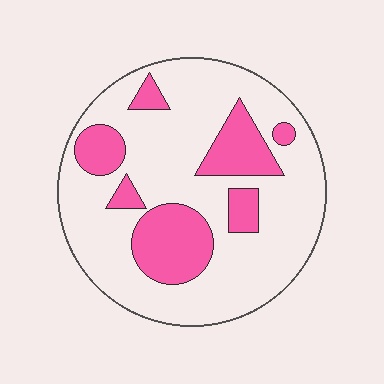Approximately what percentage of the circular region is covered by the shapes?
Approximately 25%.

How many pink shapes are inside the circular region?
7.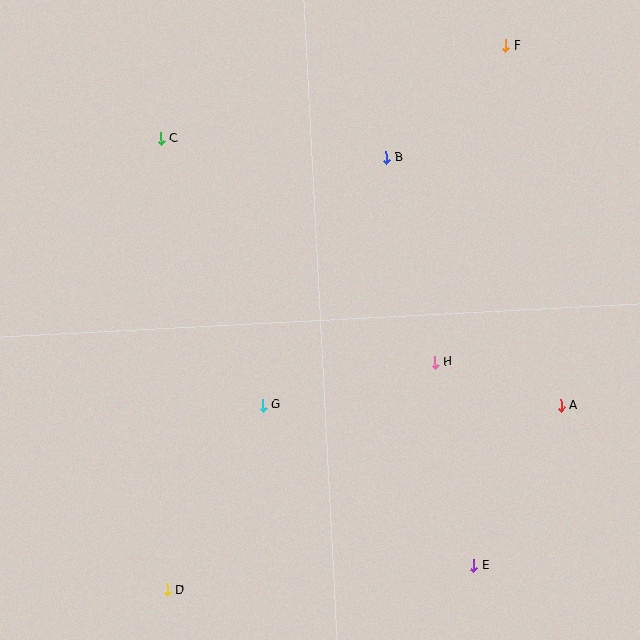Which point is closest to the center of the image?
Point G at (263, 406) is closest to the center.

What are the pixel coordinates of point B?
Point B is at (386, 158).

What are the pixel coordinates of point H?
Point H is at (435, 362).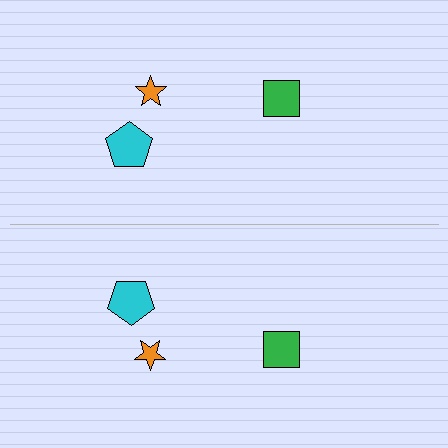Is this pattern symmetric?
Yes, this pattern has bilateral (reflection) symmetry.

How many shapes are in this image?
There are 6 shapes in this image.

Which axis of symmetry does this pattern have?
The pattern has a horizontal axis of symmetry running through the center of the image.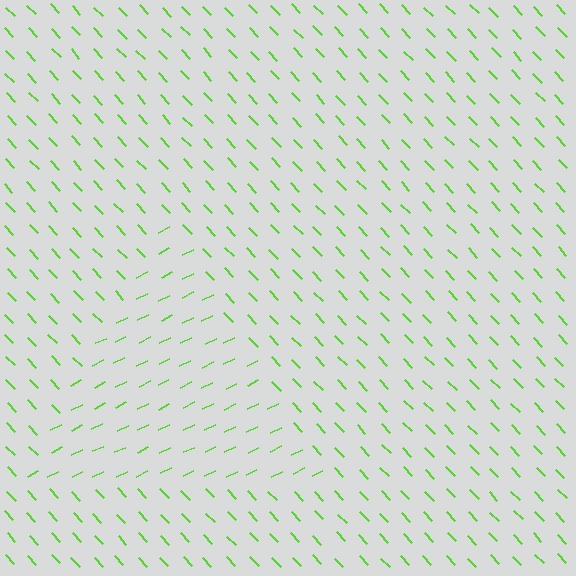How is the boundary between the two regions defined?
The boundary is defined purely by a change in line orientation (approximately 73 degrees difference). All lines are the same color and thickness.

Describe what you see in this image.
The image is filled with small lime line segments. A triangle region in the image has lines oriented differently from the surrounding lines, creating a visible texture boundary.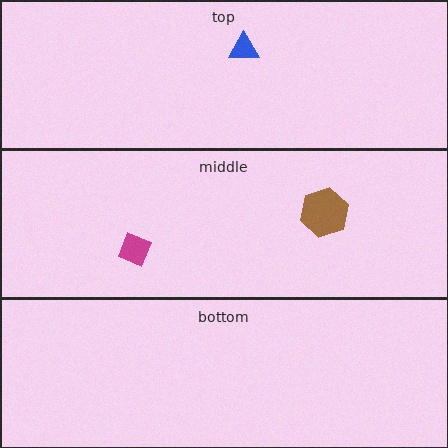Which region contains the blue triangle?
The top region.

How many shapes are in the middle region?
2.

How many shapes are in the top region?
1.